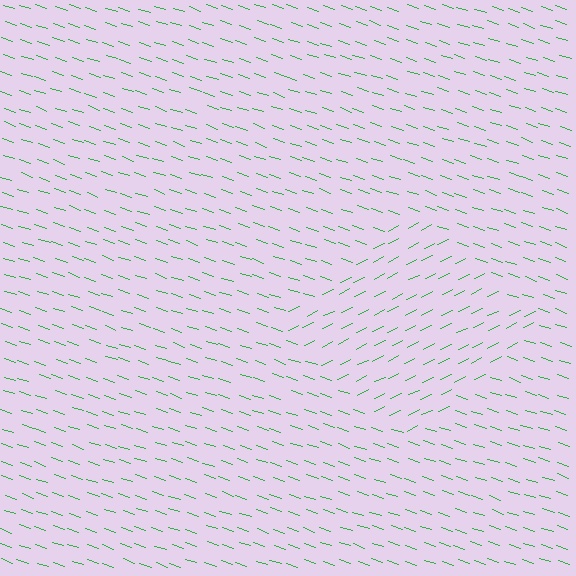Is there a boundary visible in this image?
Yes, there is a texture boundary formed by a change in line orientation.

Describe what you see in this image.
The image is filled with small green line segments. A diamond region in the image has lines oriented differently from the surrounding lines, creating a visible texture boundary.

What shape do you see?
I see a diamond.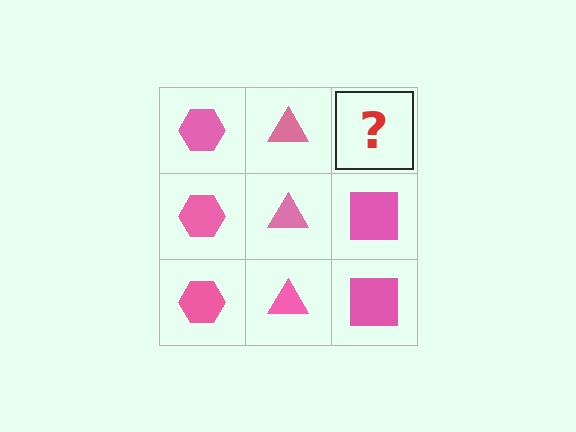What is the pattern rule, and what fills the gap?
The rule is that each column has a consistent shape. The gap should be filled with a pink square.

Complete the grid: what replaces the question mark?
The question mark should be replaced with a pink square.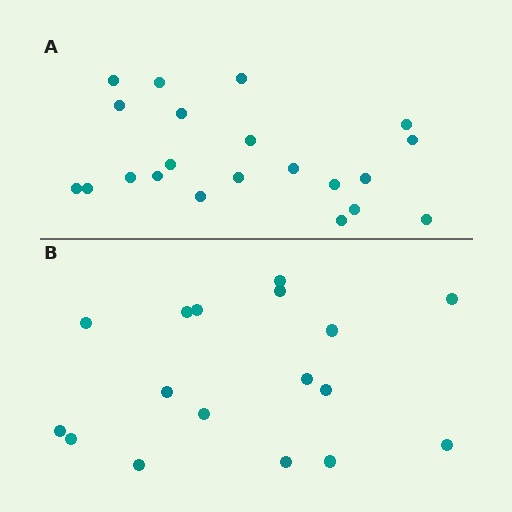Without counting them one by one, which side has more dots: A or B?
Region A (the top region) has more dots.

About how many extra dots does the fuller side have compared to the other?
Region A has about 4 more dots than region B.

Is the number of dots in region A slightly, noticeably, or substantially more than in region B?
Region A has only slightly more — the two regions are fairly close. The ratio is roughly 1.2 to 1.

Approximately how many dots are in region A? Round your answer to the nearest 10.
About 20 dots. (The exact count is 21, which rounds to 20.)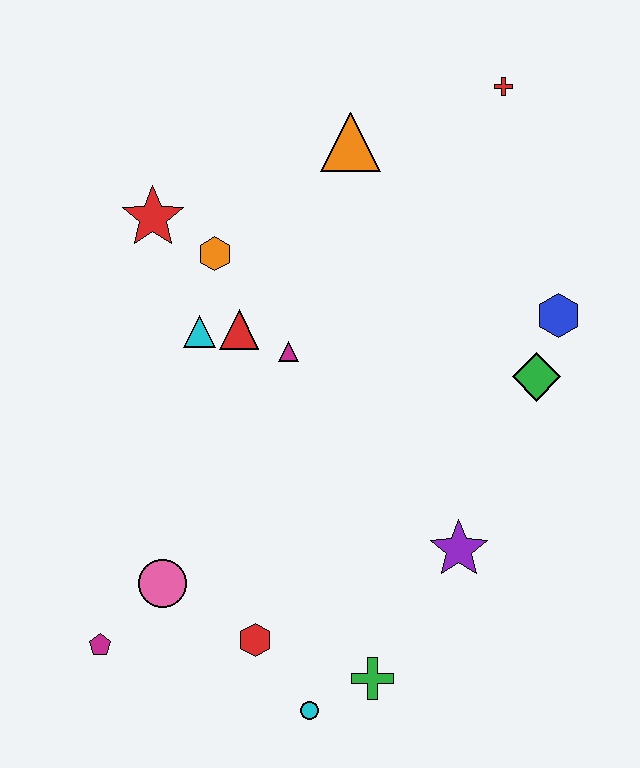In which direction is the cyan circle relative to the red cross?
The cyan circle is below the red cross.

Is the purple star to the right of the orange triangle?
Yes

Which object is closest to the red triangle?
The cyan triangle is closest to the red triangle.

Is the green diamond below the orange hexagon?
Yes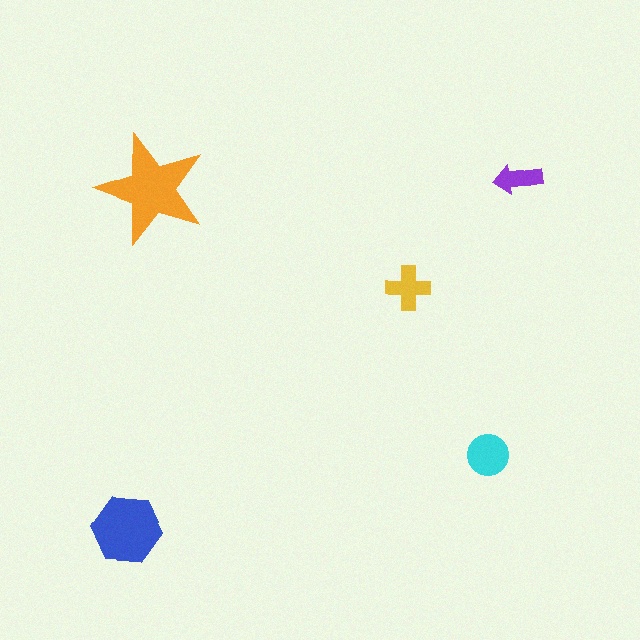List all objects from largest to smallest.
The orange star, the blue hexagon, the cyan circle, the yellow cross, the purple arrow.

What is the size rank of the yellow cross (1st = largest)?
4th.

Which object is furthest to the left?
The blue hexagon is leftmost.